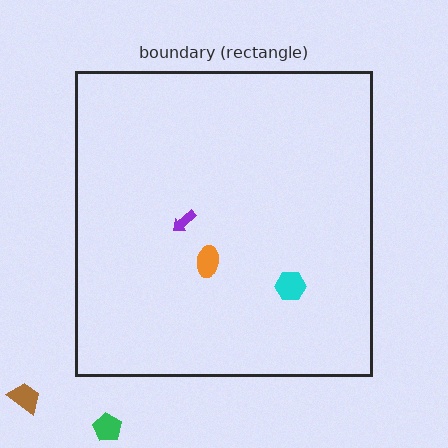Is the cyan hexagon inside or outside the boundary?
Inside.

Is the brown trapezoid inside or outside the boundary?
Outside.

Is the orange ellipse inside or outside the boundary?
Inside.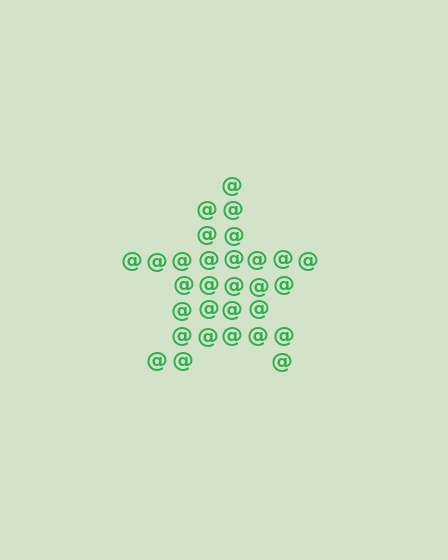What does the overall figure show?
The overall figure shows a star.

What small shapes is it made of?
It is made of small at signs.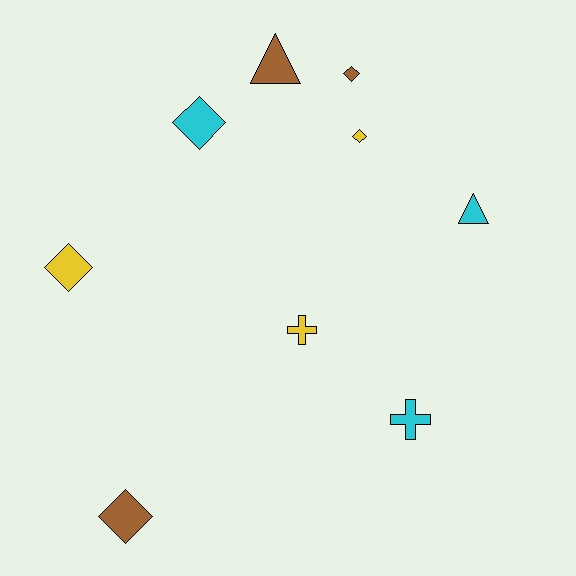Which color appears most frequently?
Yellow, with 3 objects.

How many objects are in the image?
There are 9 objects.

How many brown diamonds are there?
There are 2 brown diamonds.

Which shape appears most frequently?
Diamond, with 5 objects.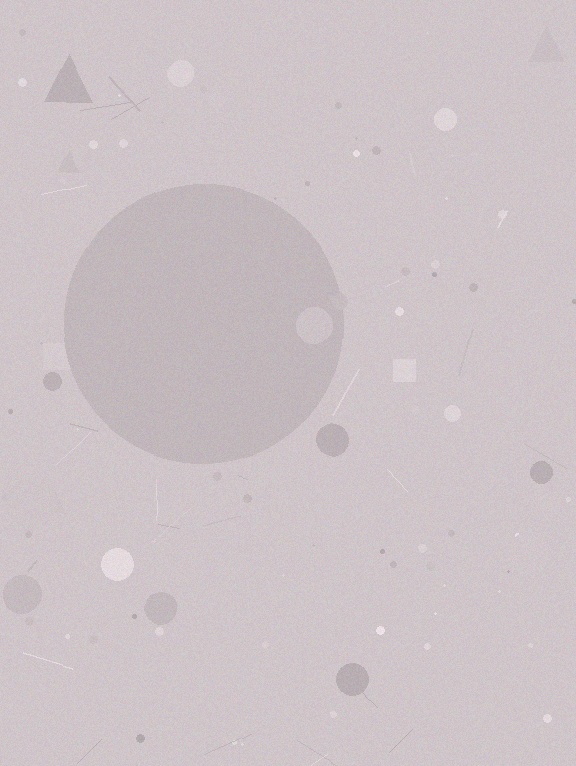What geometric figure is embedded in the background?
A circle is embedded in the background.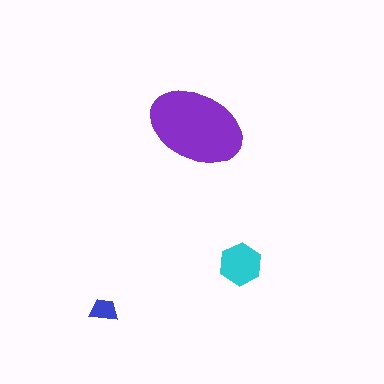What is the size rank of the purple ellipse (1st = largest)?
1st.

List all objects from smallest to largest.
The blue trapezoid, the cyan hexagon, the purple ellipse.